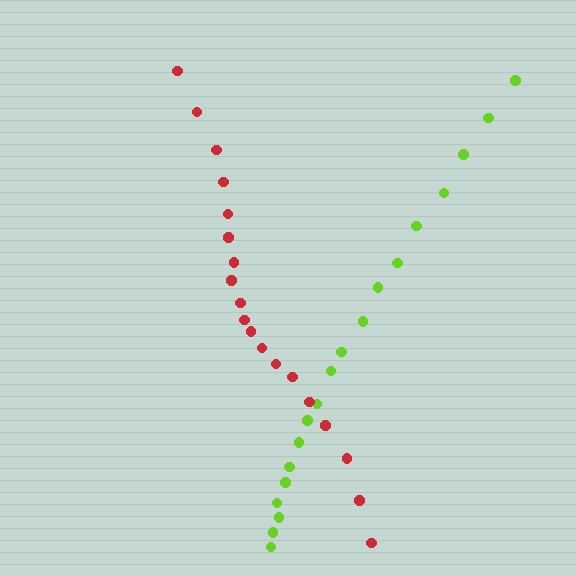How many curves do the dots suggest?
There are 2 distinct paths.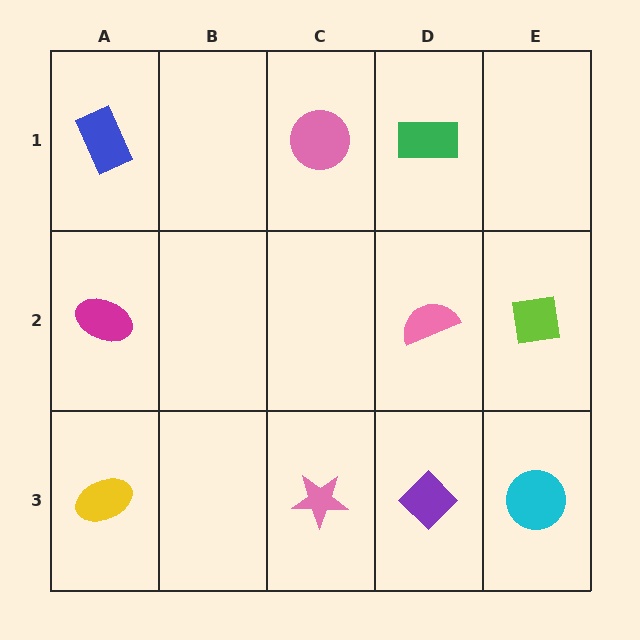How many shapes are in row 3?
4 shapes.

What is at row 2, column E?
A lime square.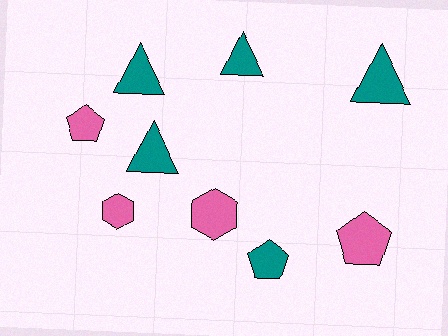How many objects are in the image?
There are 9 objects.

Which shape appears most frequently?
Triangle, with 4 objects.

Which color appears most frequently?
Teal, with 5 objects.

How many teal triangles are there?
There are 4 teal triangles.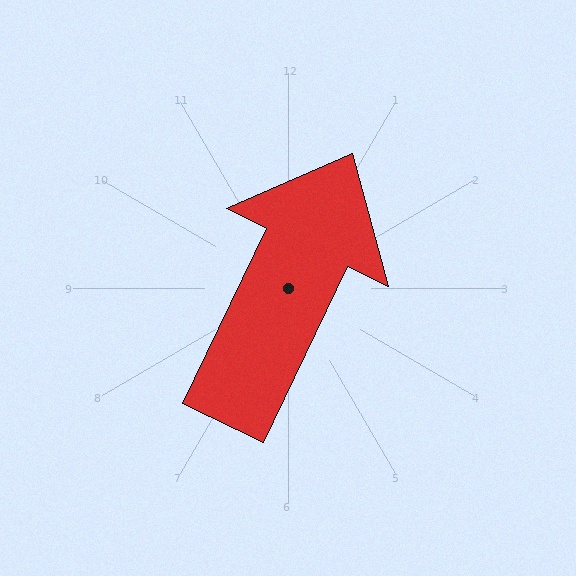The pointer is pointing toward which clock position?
Roughly 1 o'clock.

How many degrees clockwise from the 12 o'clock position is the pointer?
Approximately 26 degrees.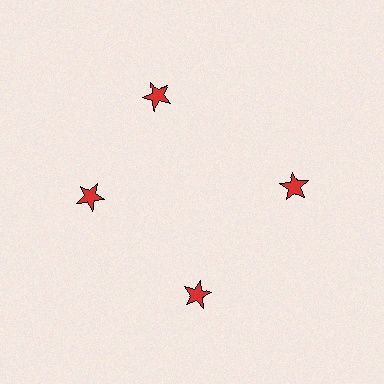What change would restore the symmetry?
The symmetry would be restored by rotating it back into even spacing with its neighbors so that all 4 stars sit at equal angles and equal distance from the center.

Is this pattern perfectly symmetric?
No. The 4 red stars are arranged in a ring, but one element near the 12 o'clock position is rotated out of alignment along the ring, breaking the 4-fold rotational symmetry.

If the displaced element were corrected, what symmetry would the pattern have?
It would have 4-fold rotational symmetry — the pattern would map onto itself every 90 degrees.